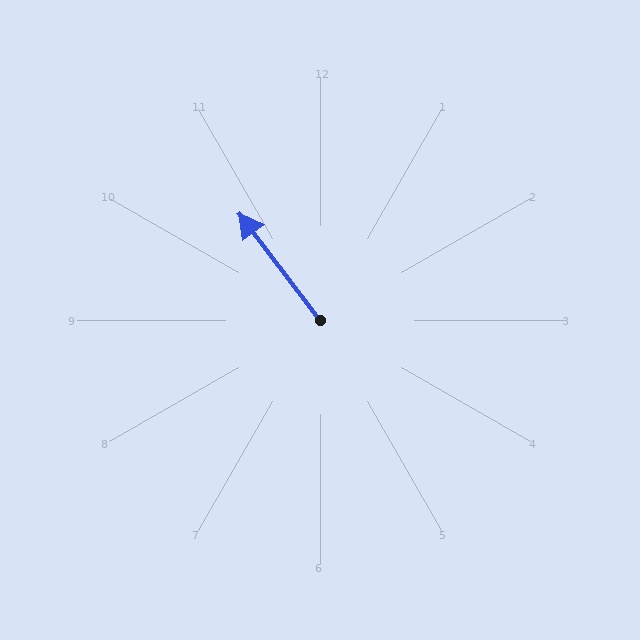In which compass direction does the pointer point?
Northwest.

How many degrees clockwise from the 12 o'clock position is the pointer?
Approximately 323 degrees.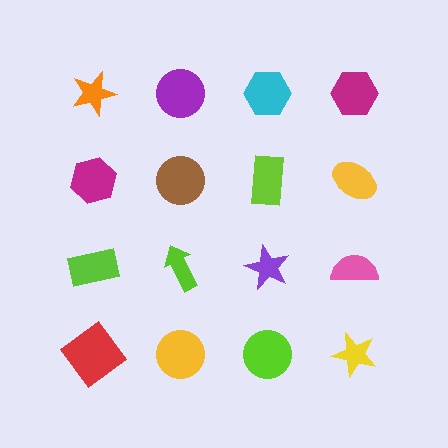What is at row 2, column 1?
A magenta hexagon.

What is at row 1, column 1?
An orange star.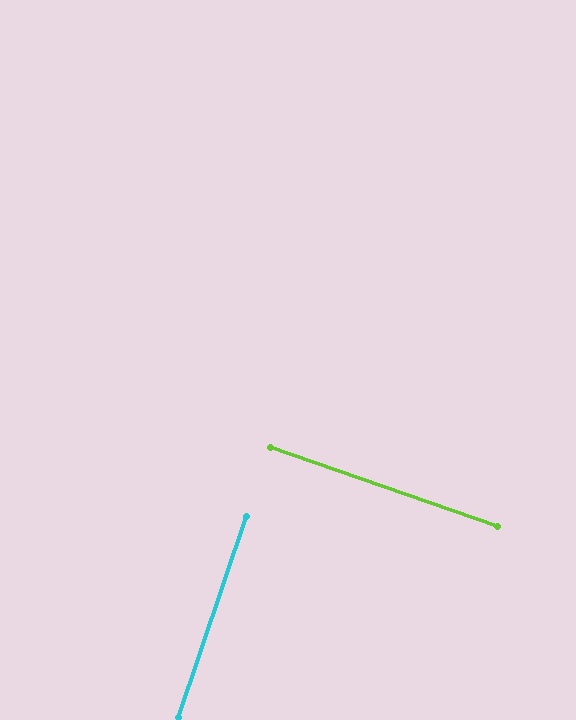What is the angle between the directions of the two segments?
Approximately 89 degrees.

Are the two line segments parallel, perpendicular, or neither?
Perpendicular — they meet at approximately 89°.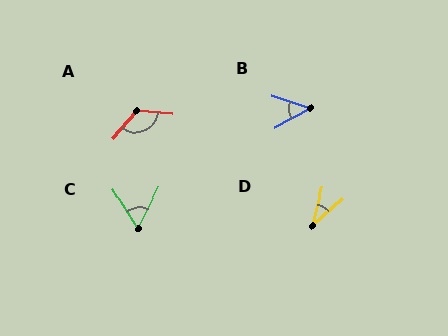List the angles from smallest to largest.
D (34°), B (47°), C (60°), A (125°).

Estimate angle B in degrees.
Approximately 47 degrees.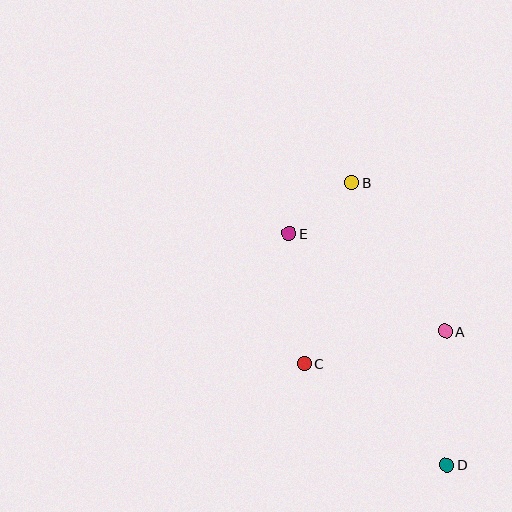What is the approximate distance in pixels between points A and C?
The distance between A and C is approximately 144 pixels.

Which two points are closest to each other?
Points B and E are closest to each other.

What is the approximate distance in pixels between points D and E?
The distance between D and E is approximately 280 pixels.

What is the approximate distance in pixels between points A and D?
The distance between A and D is approximately 134 pixels.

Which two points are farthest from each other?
Points B and D are farthest from each other.